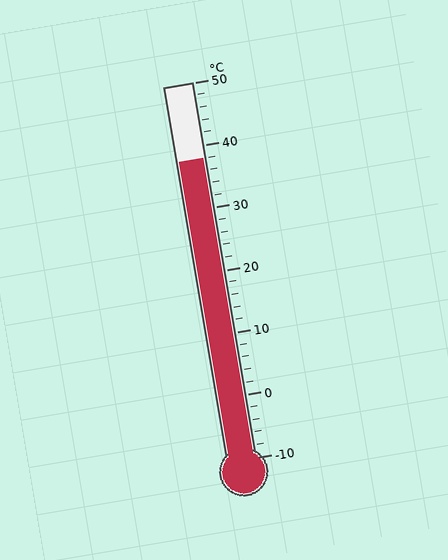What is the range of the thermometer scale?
The thermometer scale ranges from -10°C to 50°C.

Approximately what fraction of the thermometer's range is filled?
The thermometer is filled to approximately 80% of its range.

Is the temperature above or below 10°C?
The temperature is above 10°C.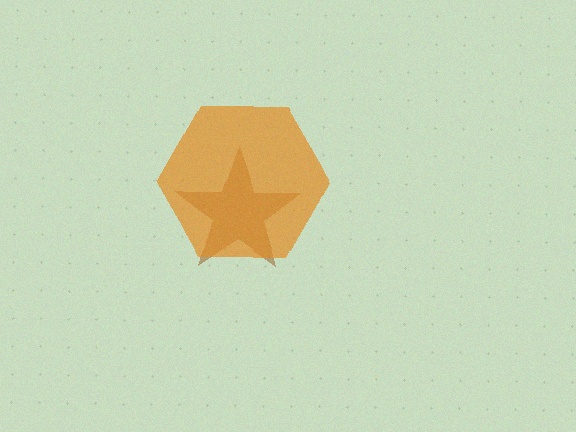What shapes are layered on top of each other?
The layered shapes are: a brown star, an orange hexagon.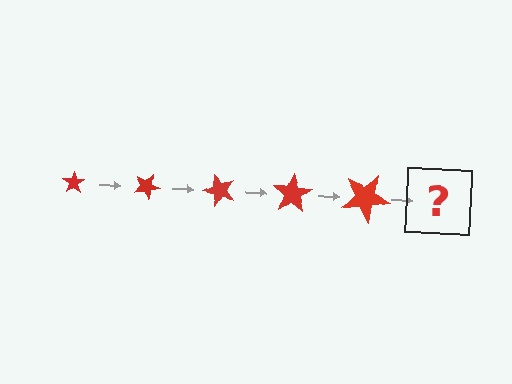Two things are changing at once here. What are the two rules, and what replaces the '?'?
The two rules are that the star grows larger each step and it rotates 25 degrees each step. The '?' should be a star, larger than the previous one and rotated 125 degrees from the start.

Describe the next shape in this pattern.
It should be a star, larger than the previous one and rotated 125 degrees from the start.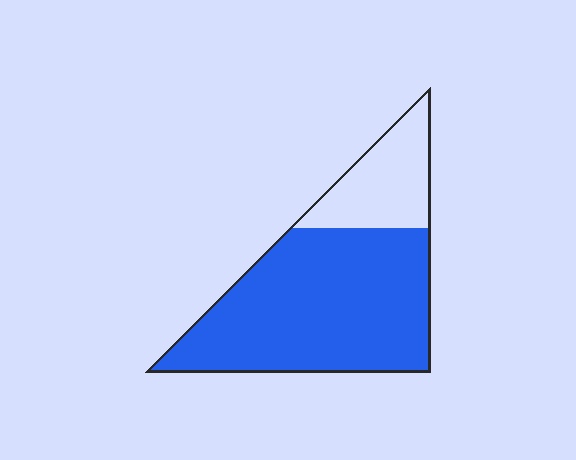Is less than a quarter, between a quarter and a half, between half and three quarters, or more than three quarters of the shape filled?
More than three quarters.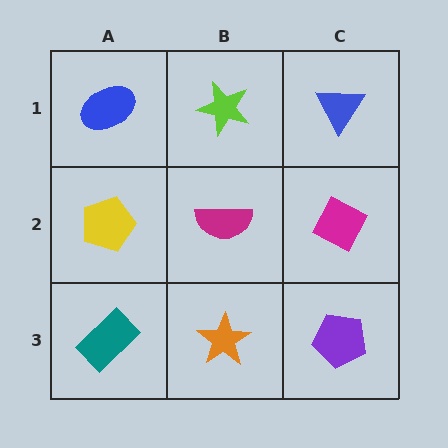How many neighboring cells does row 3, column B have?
3.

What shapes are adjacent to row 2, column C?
A blue triangle (row 1, column C), a purple pentagon (row 3, column C), a magenta semicircle (row 2, column B).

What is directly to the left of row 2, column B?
A yellow pentagon.